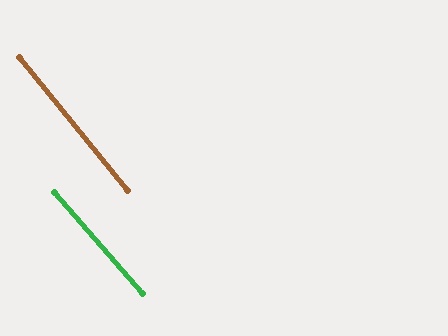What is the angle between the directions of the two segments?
Approximately 2 degrees.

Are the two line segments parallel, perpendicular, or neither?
Parallel — their directions differ by only 1.9°.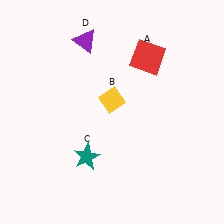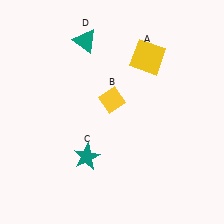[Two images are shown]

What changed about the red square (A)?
In Image 1, A is red. In Image 2, it changed to yellow.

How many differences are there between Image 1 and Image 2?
There are 2 differences between the two images.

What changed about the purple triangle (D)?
In Image 1, D is purple. In Image 2, it changed to teal.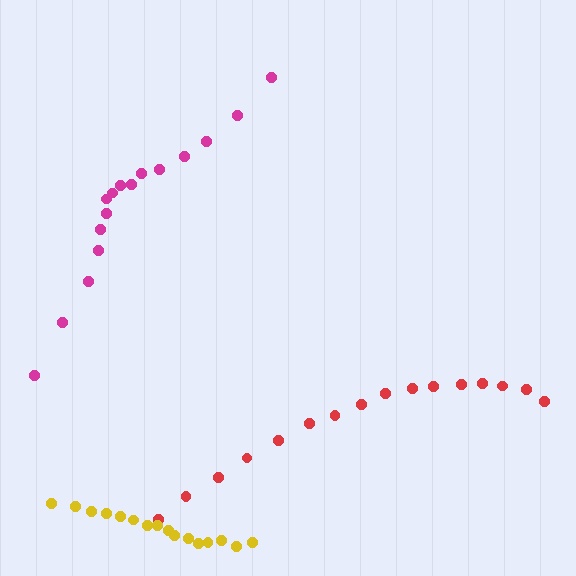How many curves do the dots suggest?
There are 3 distinct paths.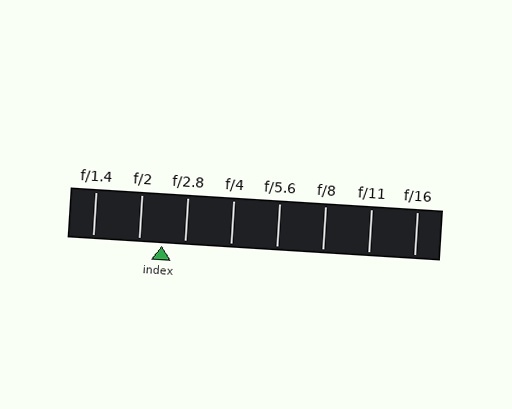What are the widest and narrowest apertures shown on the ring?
The widest aperture shown is f/1.4 and the narrowest is f/16.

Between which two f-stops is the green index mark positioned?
The index mark is between f/2 and f/2.8.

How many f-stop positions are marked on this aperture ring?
There are 8 f-stop positions marked.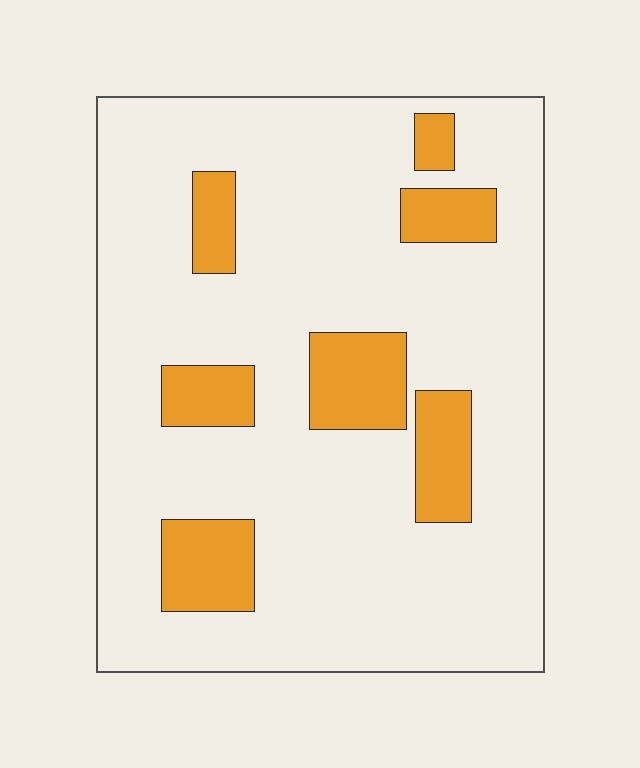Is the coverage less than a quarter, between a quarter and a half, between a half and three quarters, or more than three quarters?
Less than a quarter.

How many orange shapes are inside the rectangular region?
7.